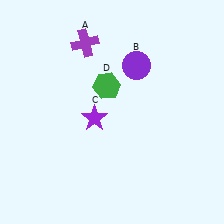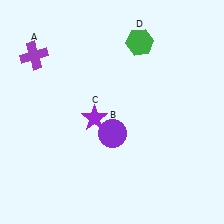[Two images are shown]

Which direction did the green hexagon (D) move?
The green hexagon (D) moved up.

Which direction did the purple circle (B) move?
The purple circle (B) moved down.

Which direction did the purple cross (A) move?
The purple cross (A) moved left.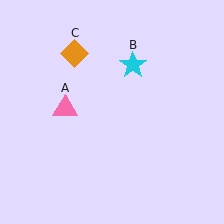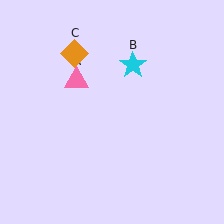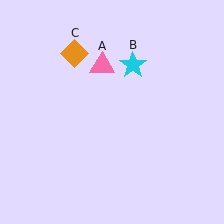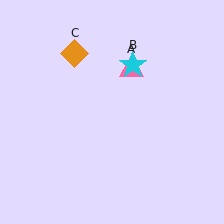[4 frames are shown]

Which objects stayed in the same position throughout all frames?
Cyan star (object B) and orange diamond (object C) remained stationary.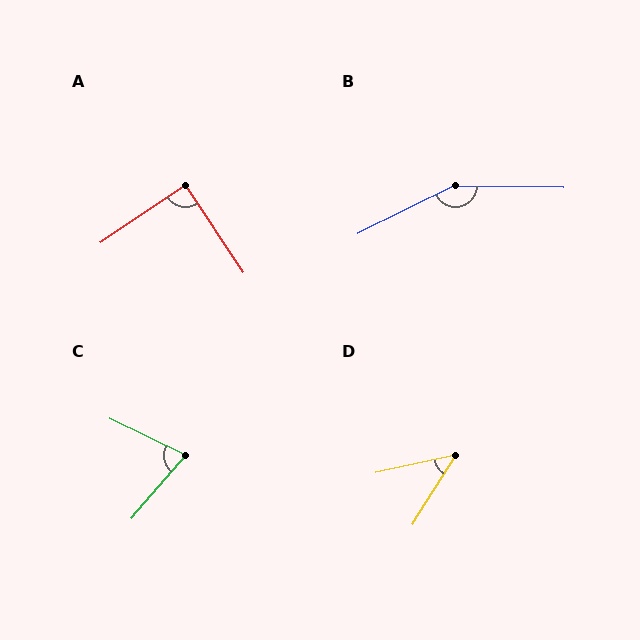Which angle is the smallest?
D, at approximately 45 degrees.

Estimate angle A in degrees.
Approximately 90 degrees.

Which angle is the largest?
B, at approximately 153 degrees.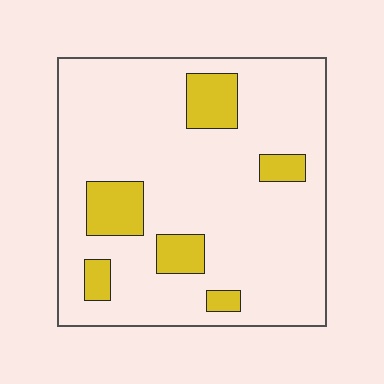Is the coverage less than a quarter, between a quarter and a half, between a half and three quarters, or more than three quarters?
Less than a quarter.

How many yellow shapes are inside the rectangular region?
6.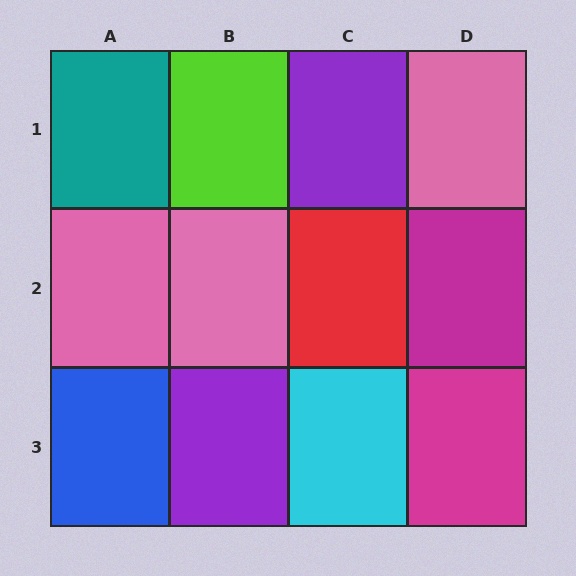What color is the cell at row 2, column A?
Pink.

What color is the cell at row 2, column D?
Magenta.